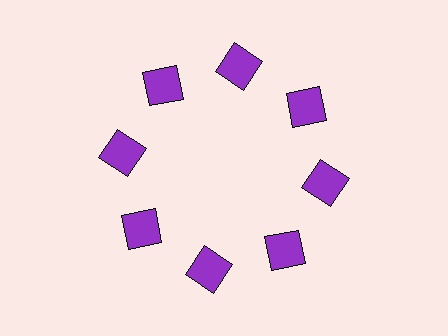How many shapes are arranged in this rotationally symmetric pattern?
There are 8 shapes, arranged in 8 groups of 1.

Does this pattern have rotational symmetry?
Yes, this pattern has 8-fold rotational symmetry. It looks the same after rotating 45 degrees around the center.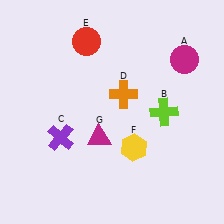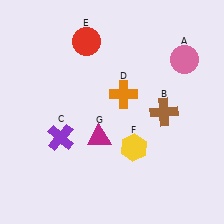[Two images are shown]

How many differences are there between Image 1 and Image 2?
There are 2 differences between the two images.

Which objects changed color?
A changed from magenta to pink. B changed from lime to brown.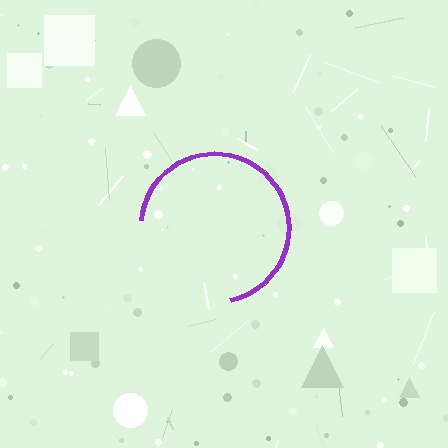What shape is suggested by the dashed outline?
The dashed outline suggests a circle.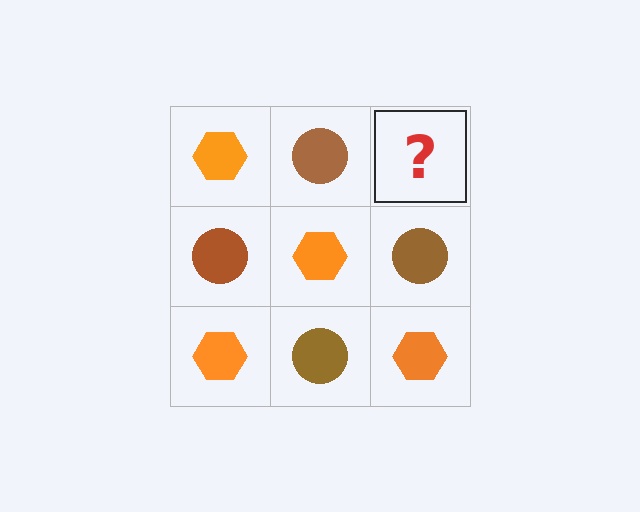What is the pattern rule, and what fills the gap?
The rule is that it alternates orange hexagon and brown circle in a checkerboard pattern. The gap should be filled with an orange hexagon.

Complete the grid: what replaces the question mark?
The question mark should be replaced with an orange hexagon.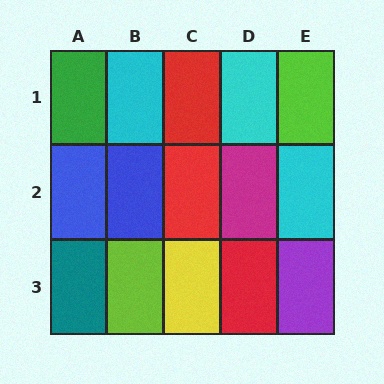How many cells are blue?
2 cells are blue.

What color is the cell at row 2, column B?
Blue.